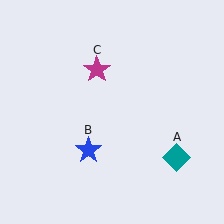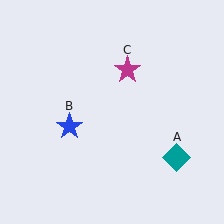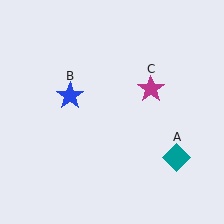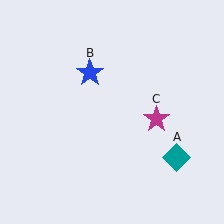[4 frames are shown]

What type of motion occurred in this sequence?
The blue star (object B), magenta star (object C) rotated clockwise around the center of the scene.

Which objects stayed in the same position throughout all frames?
Teal diamond (object A) remained stationary.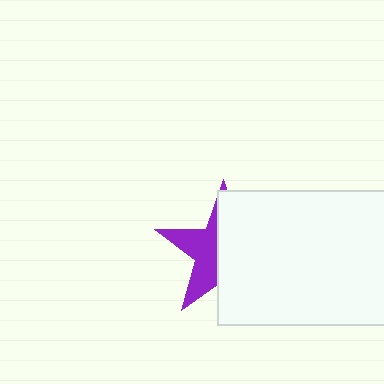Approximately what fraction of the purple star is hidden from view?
Roughly 58% of the purple star is hidden behind the white rectangle.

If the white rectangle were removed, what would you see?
You would see the complete purple star.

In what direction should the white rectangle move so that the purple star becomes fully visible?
The white rectangle should move right. That is the shortest direction to clear the overlap and leave the purple star fully visible.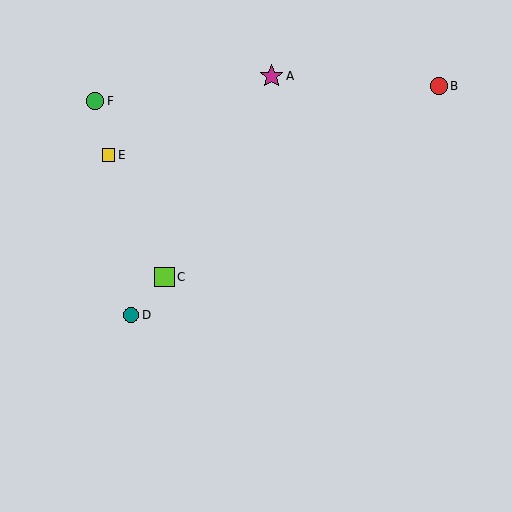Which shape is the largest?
The magenta star (labeled A) is the largest.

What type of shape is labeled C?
Shape C is a lime square.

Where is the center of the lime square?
The center of the lime square is at (164, 277).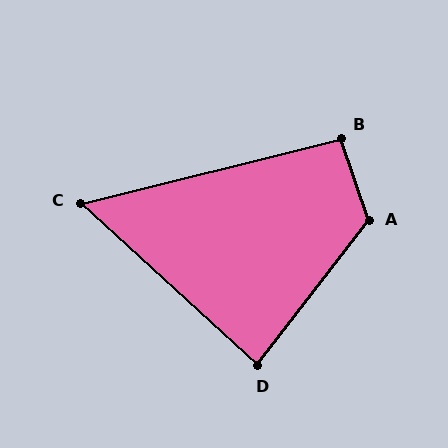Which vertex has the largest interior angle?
A, at approximately 124 degrees.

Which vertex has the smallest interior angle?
C, at approximately 56 degrees.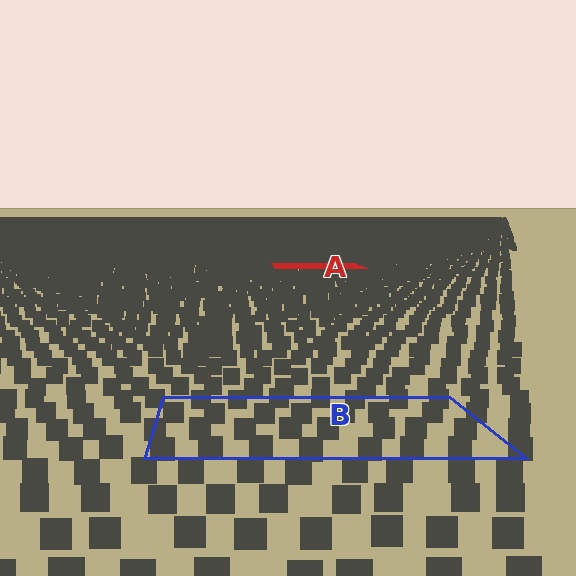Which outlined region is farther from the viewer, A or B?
Region A is farther from the viewer — the texture elements inside it appear smaller and more densely packed.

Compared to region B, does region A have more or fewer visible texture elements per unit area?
Region A has more texture elements per unit area — they are packed more densely because it is farther away.